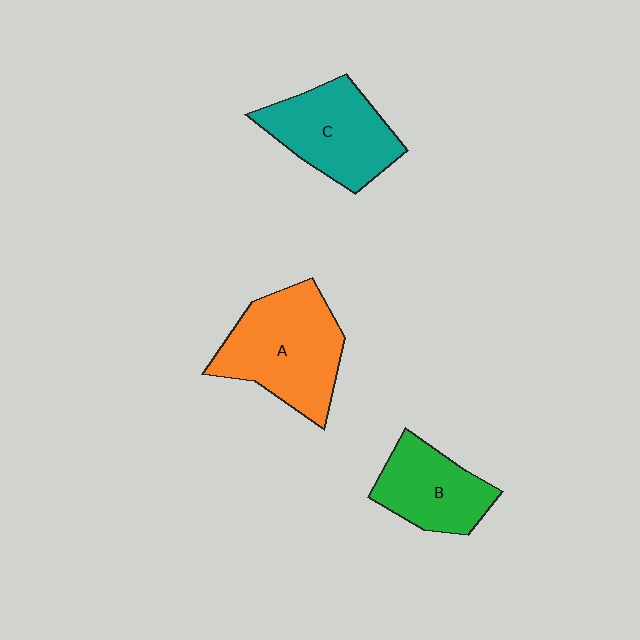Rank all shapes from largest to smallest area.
From largest to smallest: A (orange), C (teal), B (green).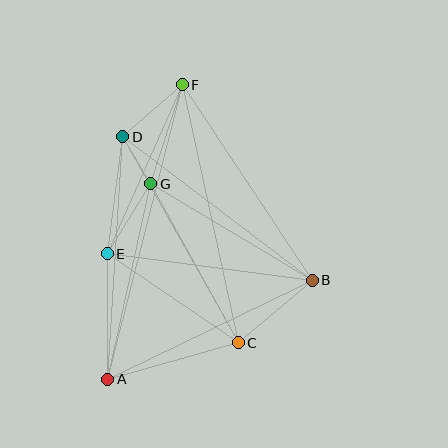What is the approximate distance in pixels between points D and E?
The distance between D and E is approximately 118 pixels.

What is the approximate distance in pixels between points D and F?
The distance between D and F is approximately 79 pixels.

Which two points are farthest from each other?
Points A and F are farthest from each other.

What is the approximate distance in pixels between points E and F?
The distance between E and F is approximately 185 pixels.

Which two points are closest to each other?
Points D and G are closest to each other.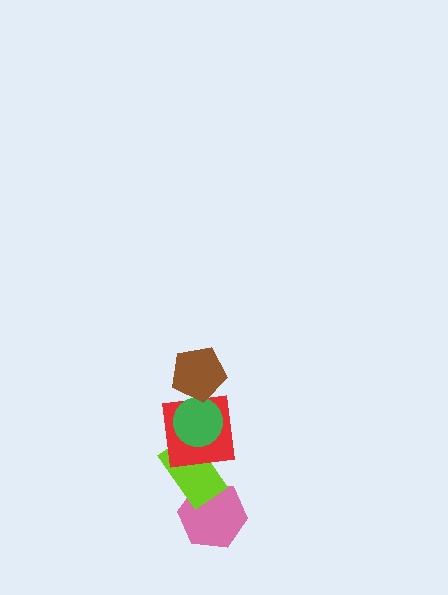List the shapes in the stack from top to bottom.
From top to bottom: the brown pentagon, the green circle, the red square, the lime rectangle, the pink hexagon.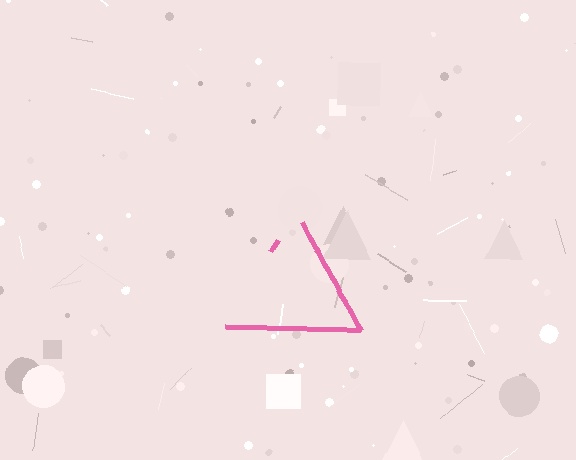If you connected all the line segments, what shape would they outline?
They would outline a triangle.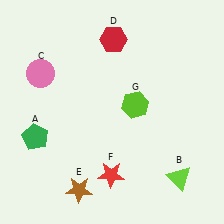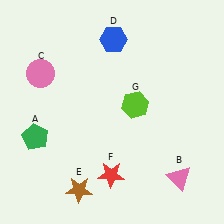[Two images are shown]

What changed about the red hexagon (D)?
In Image 1, D is red. In Image 2, it changed to blue.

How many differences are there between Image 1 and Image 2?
There are 2 differences between the two images.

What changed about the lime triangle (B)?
In Image 1, B is lime. In Image 2, it changed to pink.